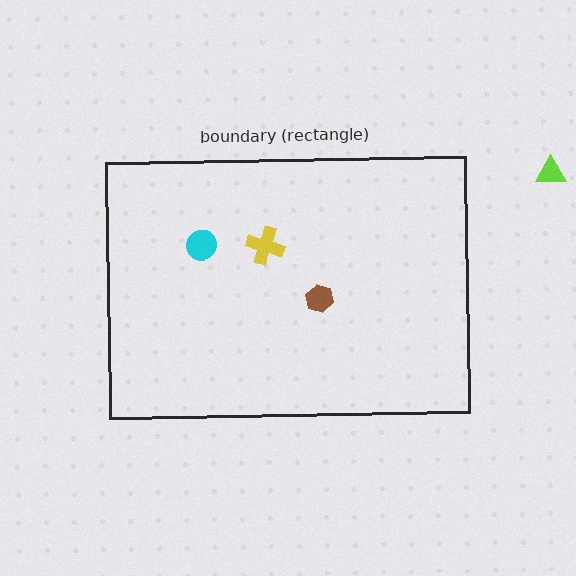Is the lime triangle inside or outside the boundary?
Outside.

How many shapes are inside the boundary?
3 inside, 1 outside.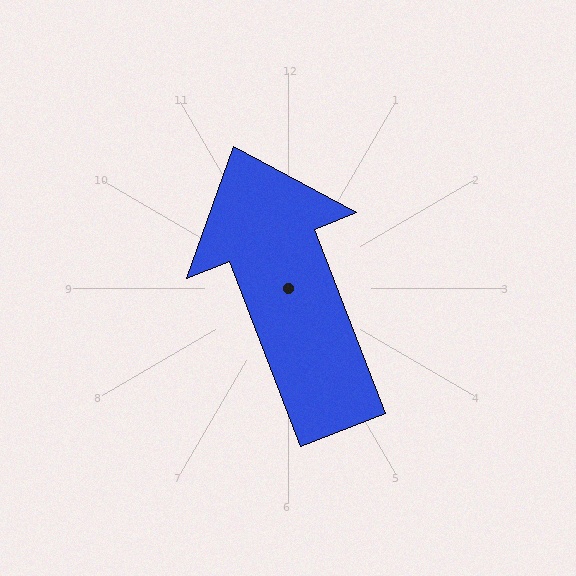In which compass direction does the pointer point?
North.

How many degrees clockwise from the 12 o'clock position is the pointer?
Approximately 339 degrees.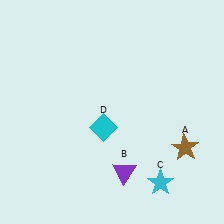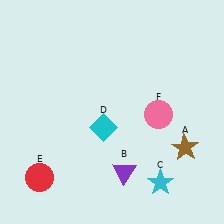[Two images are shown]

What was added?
A red circle (E), a pink circle (F) were added in Image 2.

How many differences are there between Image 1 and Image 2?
There are 2 differences between the two images.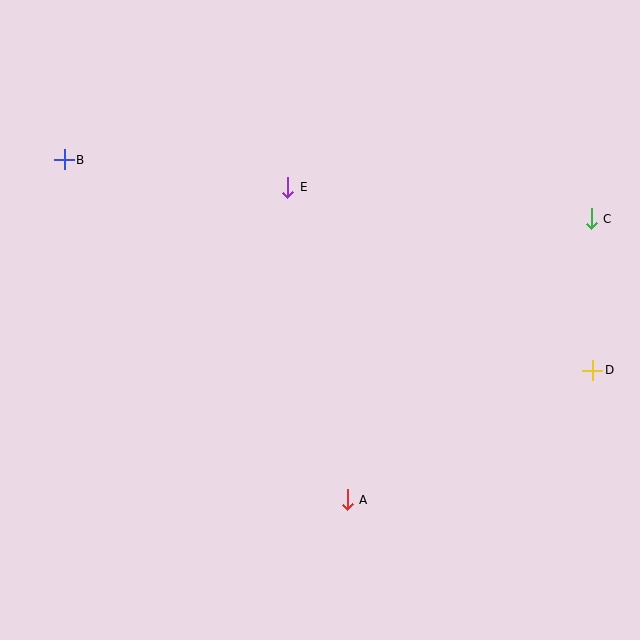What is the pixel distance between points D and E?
The distance between D and E is 356 pixels.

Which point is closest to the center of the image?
Point E at (288, 187) is closest to the center.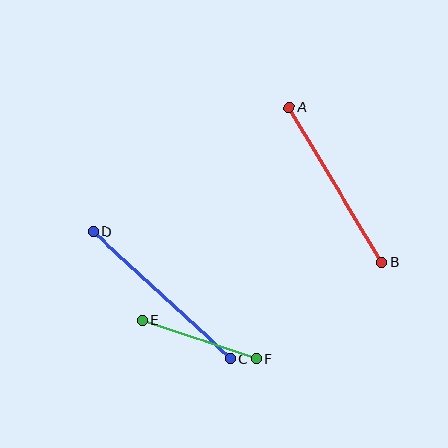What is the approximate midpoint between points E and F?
The midpoint is at approximately (199, 340) pixels.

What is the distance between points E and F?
The distance is approximately 121 pixels.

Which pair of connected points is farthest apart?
Points C and D are farthest apart.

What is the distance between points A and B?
The distance is approximately 180 pixels.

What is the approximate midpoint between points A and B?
The midpoint is at approximately (335, 185) pixels.